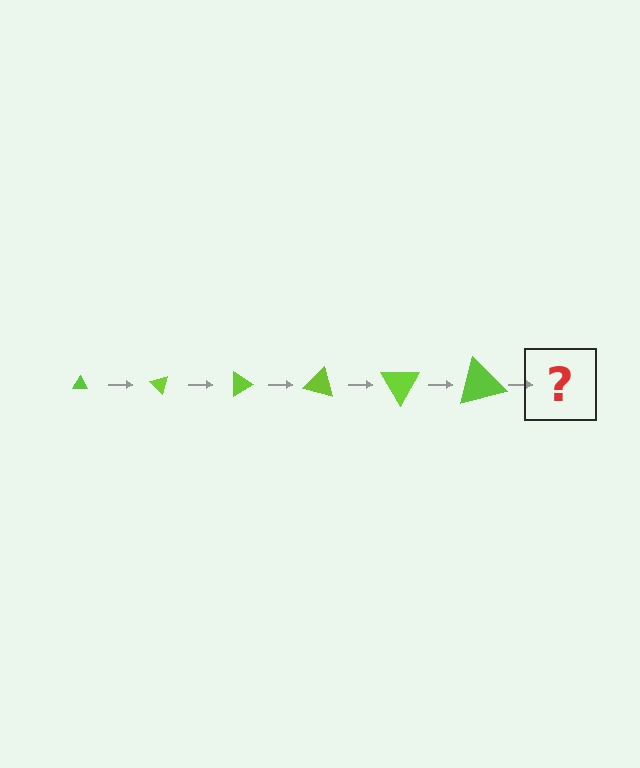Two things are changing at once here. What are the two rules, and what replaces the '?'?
The two rules are that the triangle grows larger each step and it rotates 45 degrees each step. The '?' should be a triangle, larger than the previous one and rotated 270 degrees from the start.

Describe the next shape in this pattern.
It should be a triangle, larger than the previous one and rotated 270 degrees from the start.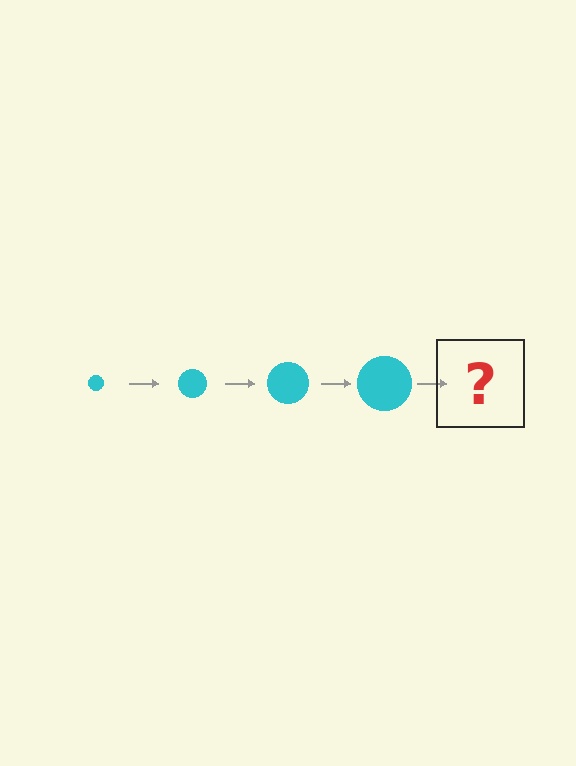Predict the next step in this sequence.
The next step is a cyan circle, larger than the previous one.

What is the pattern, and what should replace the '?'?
The pattern is that the circle gets progressively larger each step. The '?' should be a cyan circle, larger than the previous one.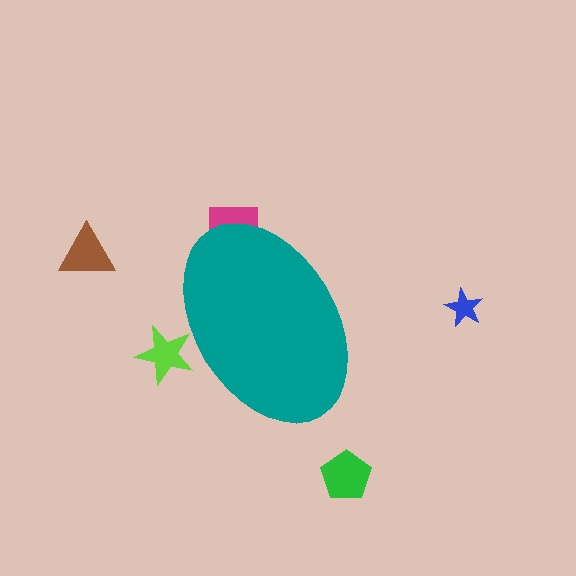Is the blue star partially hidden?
No, the blue star is fully visible.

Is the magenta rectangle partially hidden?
Yes, the magenta rectangle is partially hidden behind the teal ellipse.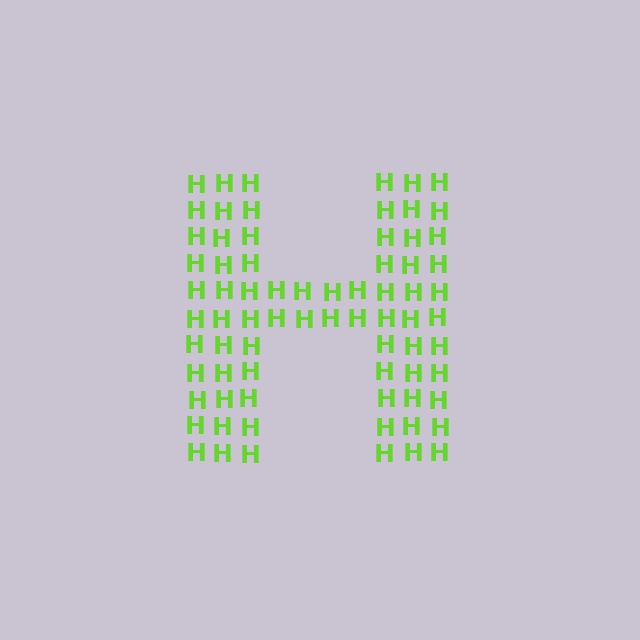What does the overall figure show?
The overall figure shows the letter H.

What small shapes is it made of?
It is made of small letter H's.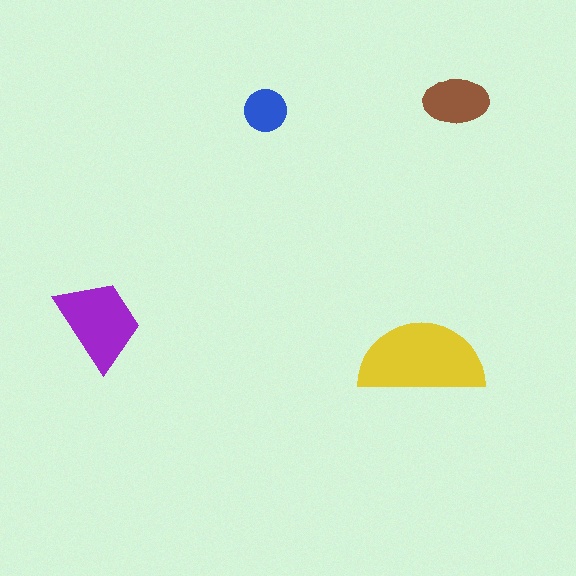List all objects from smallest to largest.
The blue circle, the brown ellipse, the purple trapezoid, the yellow semicircle.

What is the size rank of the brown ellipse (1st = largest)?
3rd.